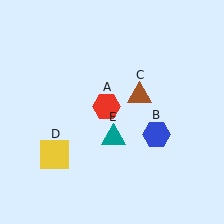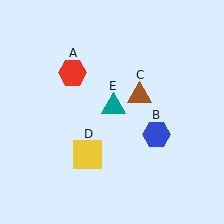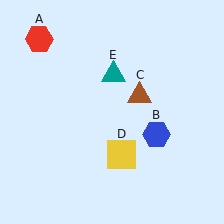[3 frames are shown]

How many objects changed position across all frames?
3 objects changed position: red hexagon (object A), yellow square (object D), teal triangle (object E).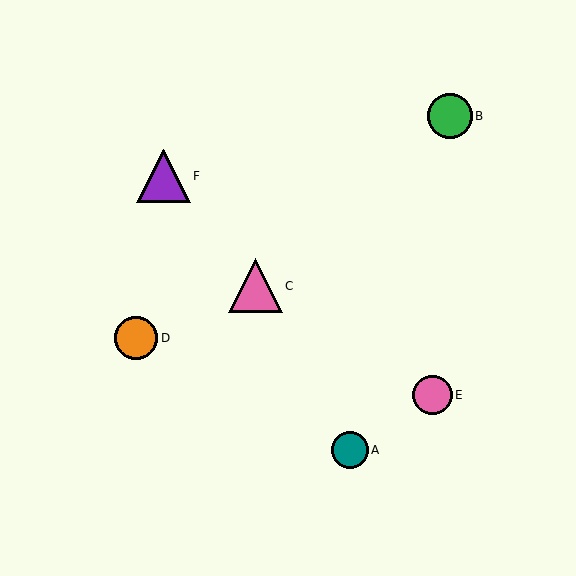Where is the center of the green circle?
The center of the green circle is at (450, 116).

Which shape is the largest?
The pink triangle (labeled C) is the largest.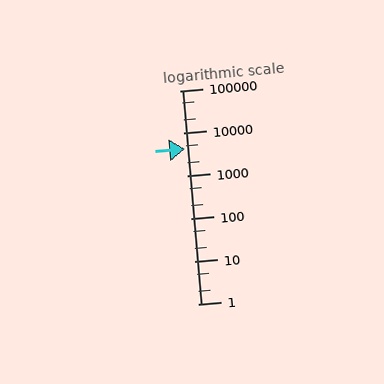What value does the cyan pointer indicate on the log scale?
The pointer indicates approximately 4400.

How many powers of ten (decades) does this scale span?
The scale spans 5 decades, from 1 to 100000.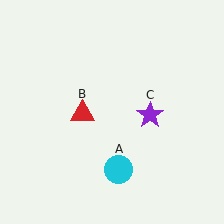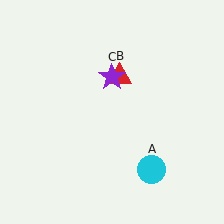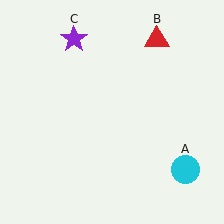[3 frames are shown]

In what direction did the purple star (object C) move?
The purple star (object C) moved up and to the left.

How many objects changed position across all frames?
3 objects changed position: cyan circle (object A), red triangle (object B), purple star (object C).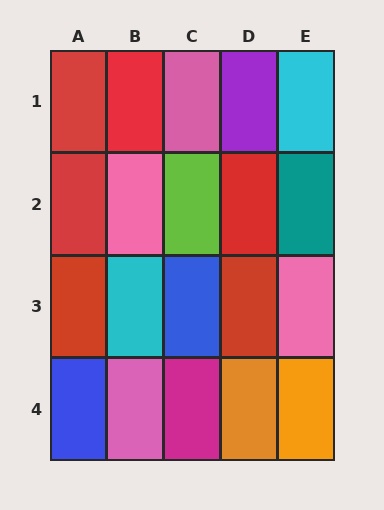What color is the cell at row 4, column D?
Orange.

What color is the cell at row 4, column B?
Pink.